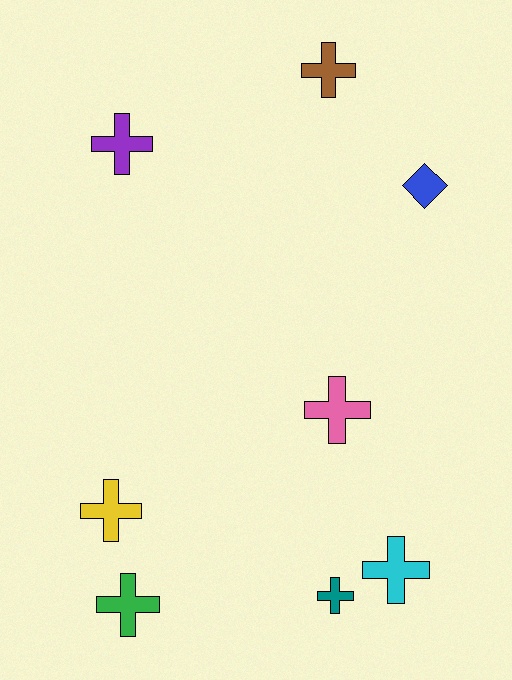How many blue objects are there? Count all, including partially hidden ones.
There is 1 blue object.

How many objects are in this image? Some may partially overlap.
There are 8 objects.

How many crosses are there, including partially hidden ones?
There are 7 crosses.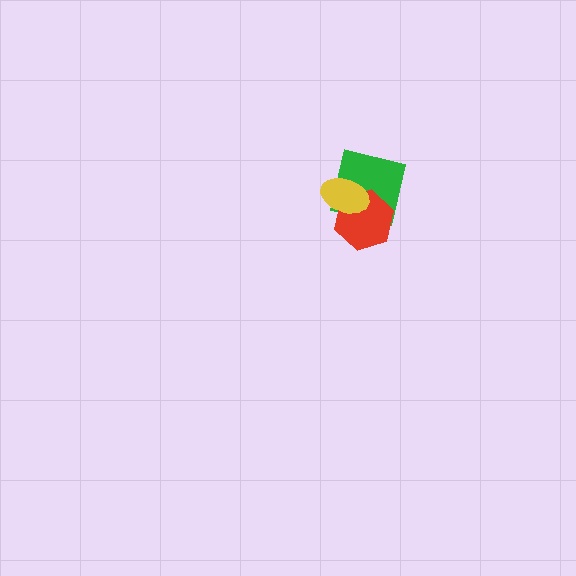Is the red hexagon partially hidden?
Yes, it is partially covered by another shape.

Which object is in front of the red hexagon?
The yellow ellipse is in front of the red hexagon.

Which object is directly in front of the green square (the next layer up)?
The red hexagon is directly in front of the green square.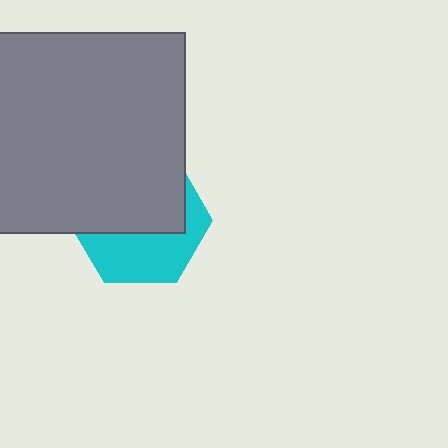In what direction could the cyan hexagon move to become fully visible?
The cyan hexagon could move down. That would shift it out from behind the gray square entirely.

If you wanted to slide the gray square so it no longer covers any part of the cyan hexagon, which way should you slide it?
Slide it up — that is the most direct way to separate the two shapes.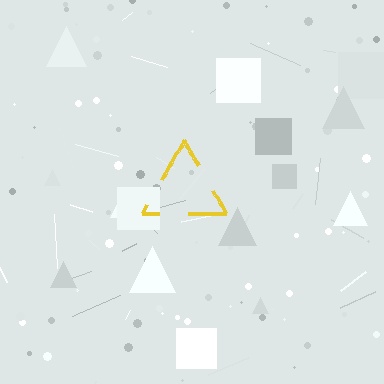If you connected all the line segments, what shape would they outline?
They would outline a triangle.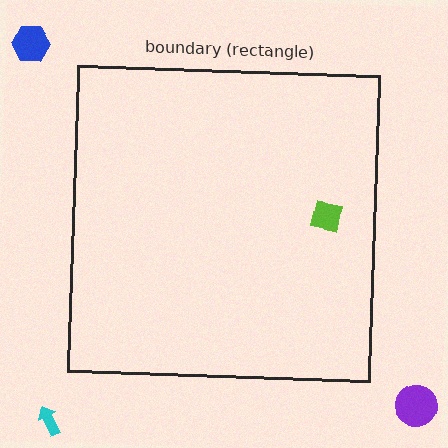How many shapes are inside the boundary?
1 inside, 3 outside.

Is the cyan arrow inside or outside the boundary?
Outside.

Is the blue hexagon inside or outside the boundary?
Outside.